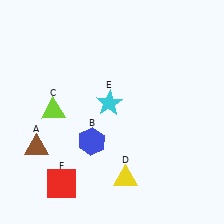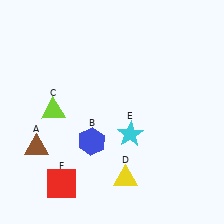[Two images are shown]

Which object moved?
The cyan star (E) moved down.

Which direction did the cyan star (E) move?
The cyan star (E) moved down.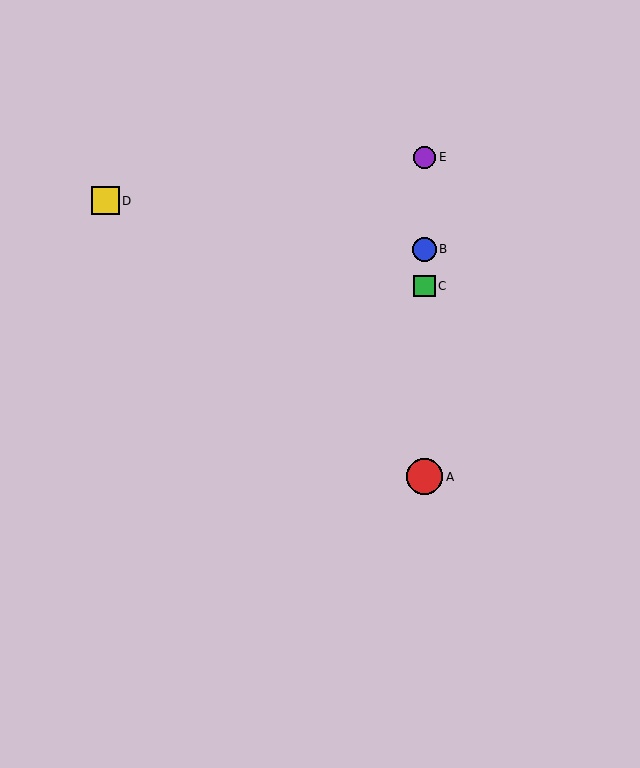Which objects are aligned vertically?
Objects A, B, C, E are aligned vertically.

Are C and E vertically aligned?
Yes, both are at x≈425.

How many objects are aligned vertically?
4 objects (A, B, C, E) are aligned vertically.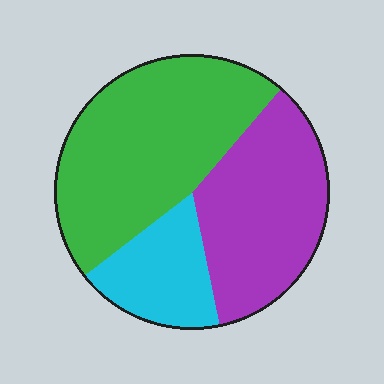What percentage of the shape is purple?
Purple covers around 35% of the shape.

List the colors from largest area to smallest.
From largest to smallest: green, purple, cyan.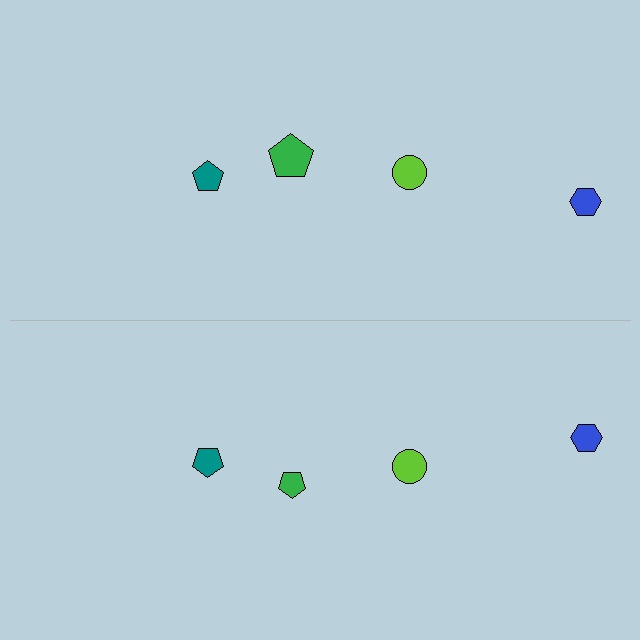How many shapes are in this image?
There are 8 shapes in this image.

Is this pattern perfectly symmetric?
No, the pattern is not perfectly symmetric. The green pentagon on the bottom side has a different size than its mirror counterpart.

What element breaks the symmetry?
The green pentagon on the bottom side has a different size than its mirror counterpart.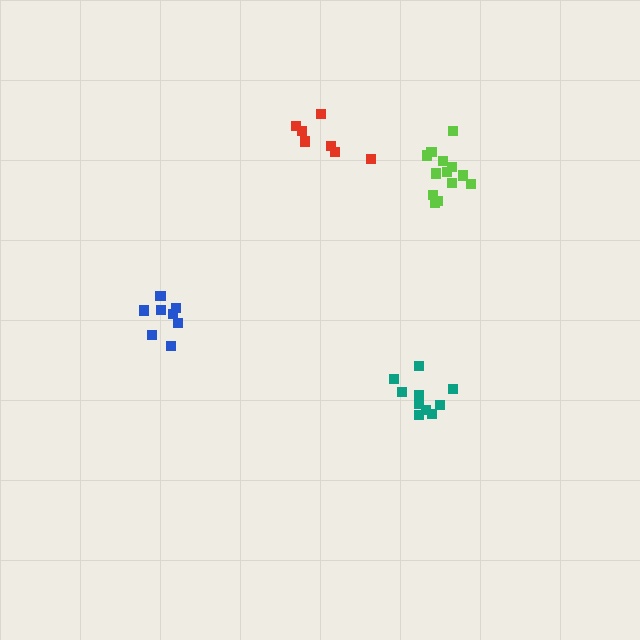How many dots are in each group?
Group 1: 13 dots, Group 2: 10 dots, Group 3: 7 dots, Group 4: 8 dots (38 total).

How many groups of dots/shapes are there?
There are 4 groups.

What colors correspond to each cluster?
The clusters are colored: lime, teal, red, blue.